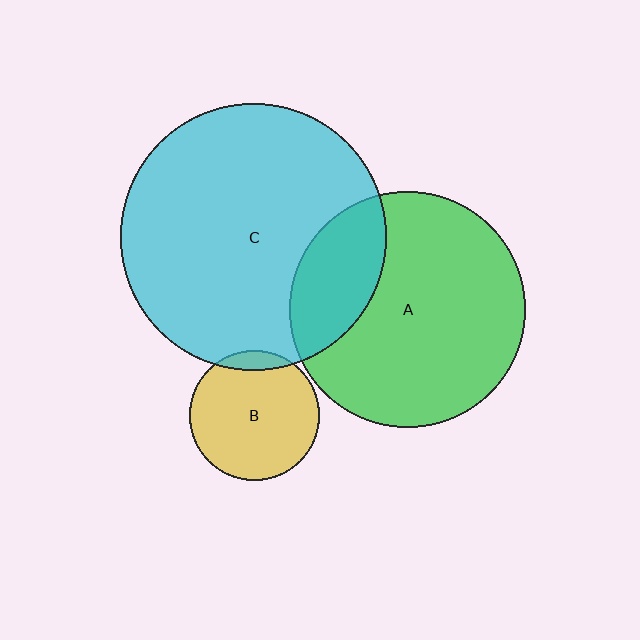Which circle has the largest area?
Circle C (cyan).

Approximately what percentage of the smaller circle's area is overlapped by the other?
Approximately 25%.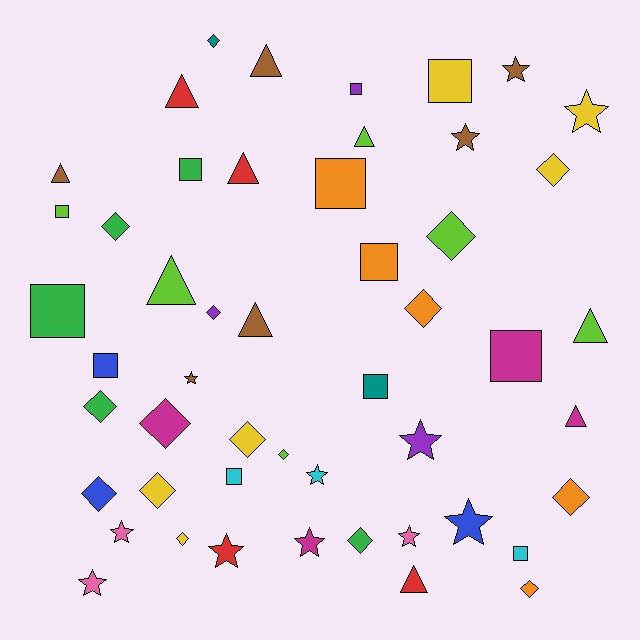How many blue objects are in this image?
There are 3 blue objects.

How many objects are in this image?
There are 50 objects.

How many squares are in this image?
There are 12 squares.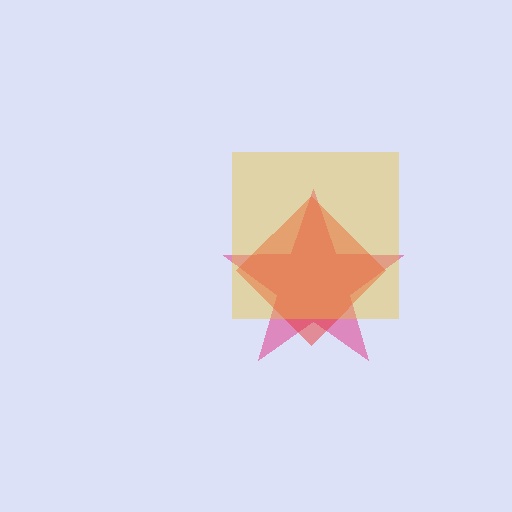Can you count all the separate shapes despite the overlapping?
Yes, there are 3 separate shapes.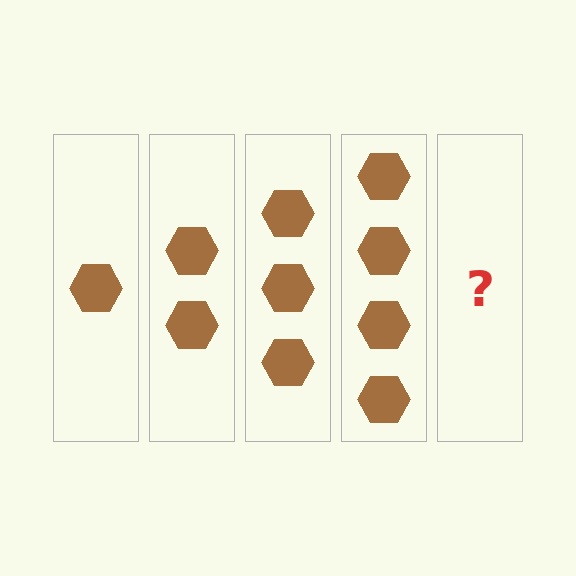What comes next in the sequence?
The next element should be 5 hexagons.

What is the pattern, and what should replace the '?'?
The pattern is that each step adds one more hexagon. The '?' should be 5 hexagons.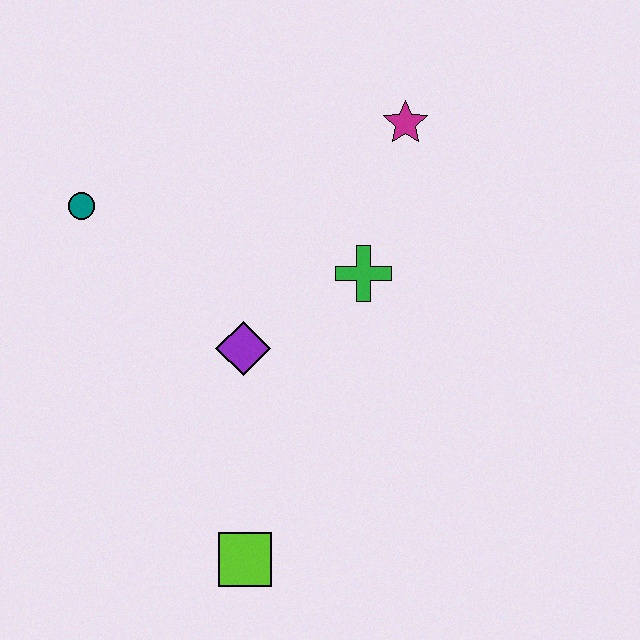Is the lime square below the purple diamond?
Yes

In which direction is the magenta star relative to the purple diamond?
The magenta star is above the purple diamond.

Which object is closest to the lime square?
The purple diamond is closest to the lime square.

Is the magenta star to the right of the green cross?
Yes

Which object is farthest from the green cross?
The lime square is farthest from the green cross.